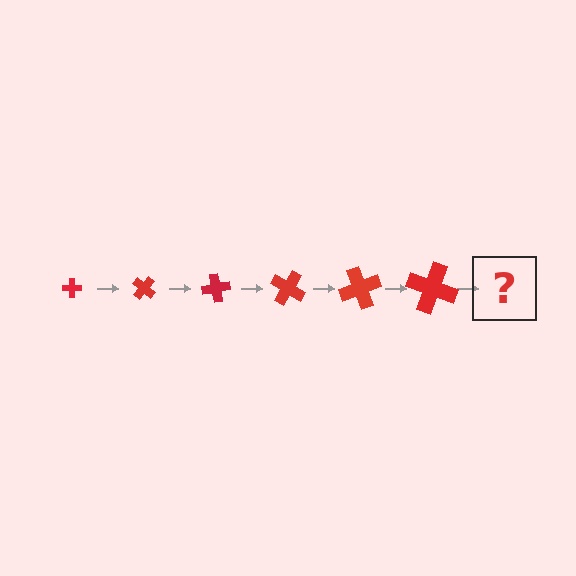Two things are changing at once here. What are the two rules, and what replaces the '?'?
The two rules are that the cross grows larger each step and it rotates 40 degrees each step. The '?' should be a cross, larger than the previous one and rotated 240 degrees from the start.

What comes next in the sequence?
The next element should be a cross, larger than the previous one and rotated 240 degrees from the start.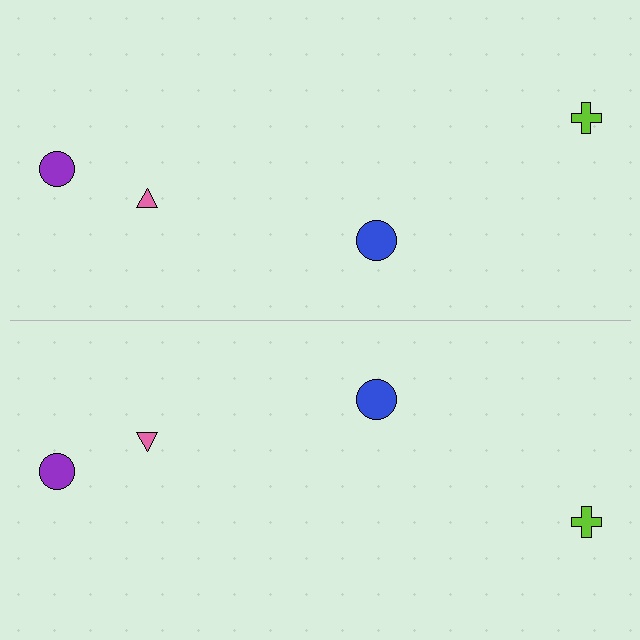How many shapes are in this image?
There are 8 shapes in this image.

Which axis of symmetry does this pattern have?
The pattern has a horizontal axis of symmetry running through the center of the image.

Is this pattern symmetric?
Yes, this pattern has bilateral (reflection) symmetry.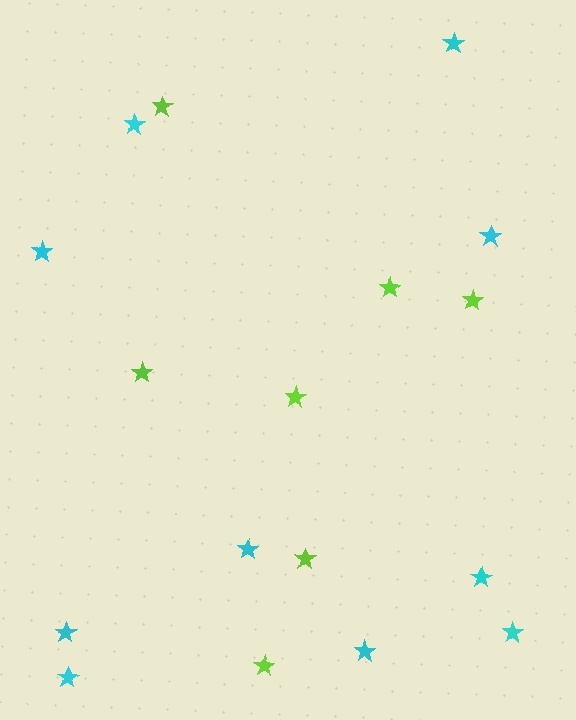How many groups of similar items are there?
There are 2 groups: one group of lime stars (7) and one group of cyan stars (10).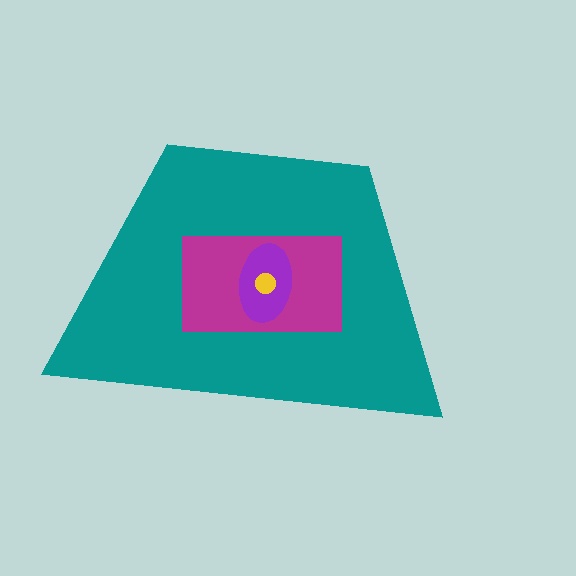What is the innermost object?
The yellow circle.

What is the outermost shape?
The teal trapezoid.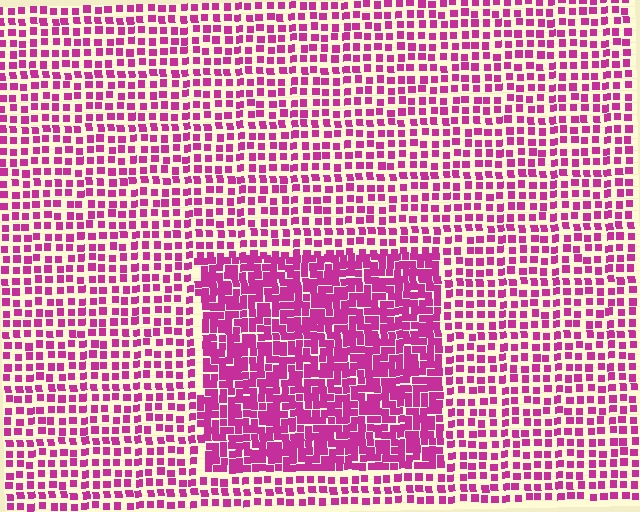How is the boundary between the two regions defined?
The boundary is defined by a change in element density (approximately 2.0x ratio). All elements are the same color, size, and shape.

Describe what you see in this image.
The image contains small magenta elements arranged at two different densities. A rectangle-shaped region is visible where the elements are more densely packed than the surrounding area.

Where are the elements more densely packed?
The elements are more densely packed inside the rectangle boundary.